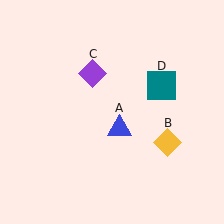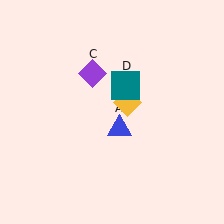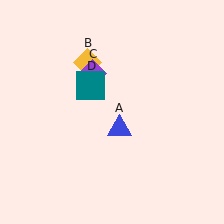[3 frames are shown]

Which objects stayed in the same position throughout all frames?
Blue triangle (object A) and purple diamond (object C) remained stationary.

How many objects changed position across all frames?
2 objects changed position: yellow diamond (object B), teal square (object D).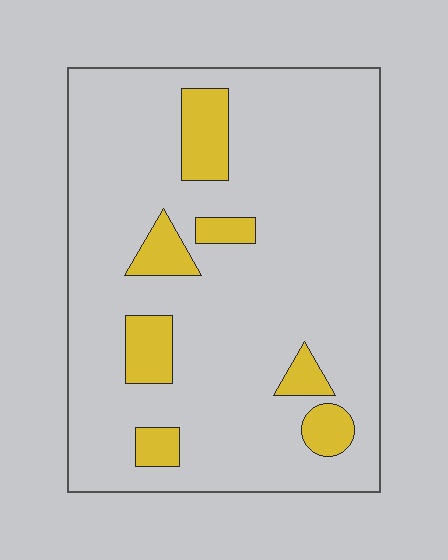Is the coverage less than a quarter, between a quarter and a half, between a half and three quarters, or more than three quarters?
Less than a quarter.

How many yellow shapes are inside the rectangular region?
7.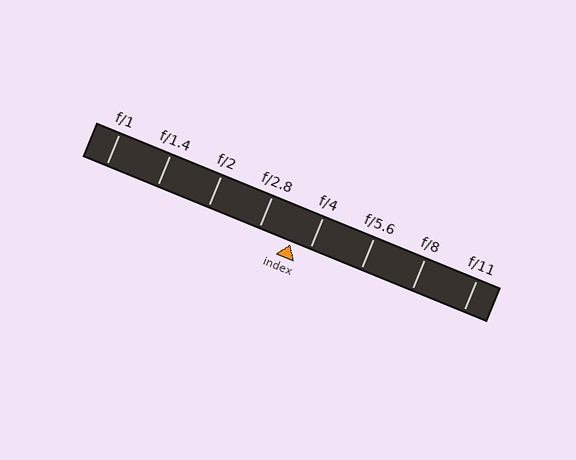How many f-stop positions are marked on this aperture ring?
There are 8 f-stop positions marked.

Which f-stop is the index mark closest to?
The index mark is closest to f/4.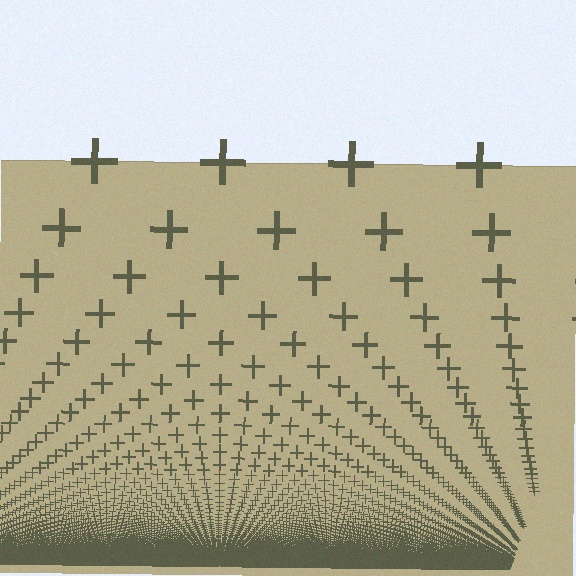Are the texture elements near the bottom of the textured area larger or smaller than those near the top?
Smaller. The gradient is inverted — elements near the bottom are smaller and denser.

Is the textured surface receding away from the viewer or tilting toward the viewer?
The surface appears to tilt toward the viewer. Texture elements get larger and sparser toward the top.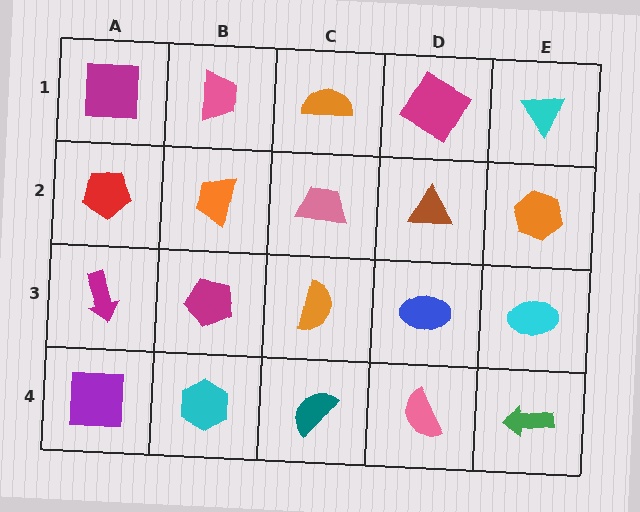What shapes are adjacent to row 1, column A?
A red pentagon (row 2, column A), a pink trapezoid (row 1, column B).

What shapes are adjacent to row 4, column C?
An orange semicircle (row 3, column C), a cyan hexagon (row 4, column B), a pink semicircle (row 4, column D).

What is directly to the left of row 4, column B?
A purple square.